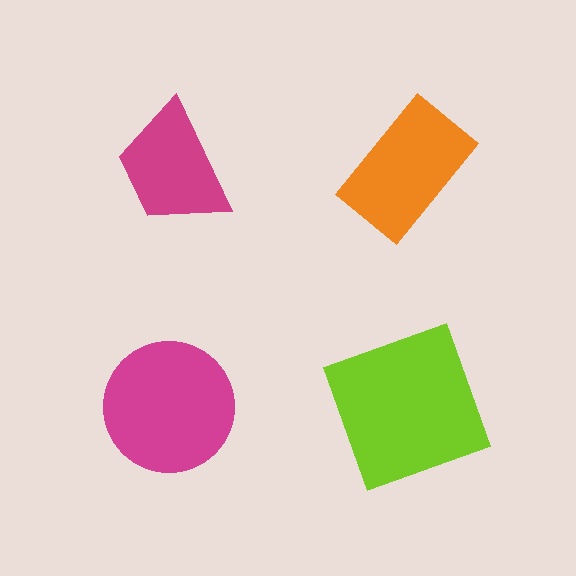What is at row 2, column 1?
A magenta circle.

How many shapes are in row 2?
2 shapes.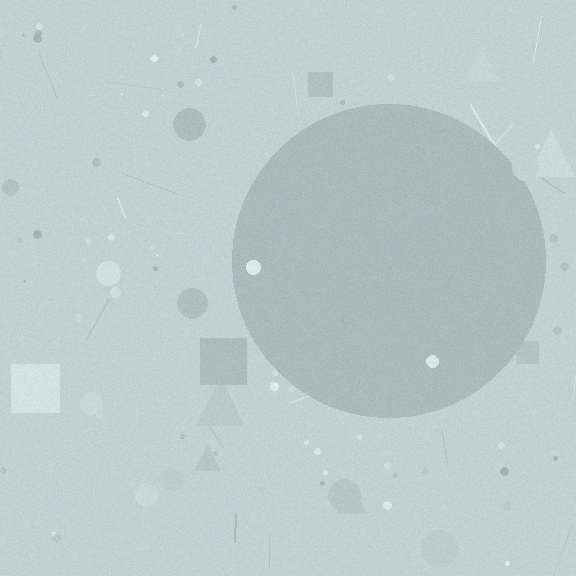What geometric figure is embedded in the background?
A circle is embedded in the background.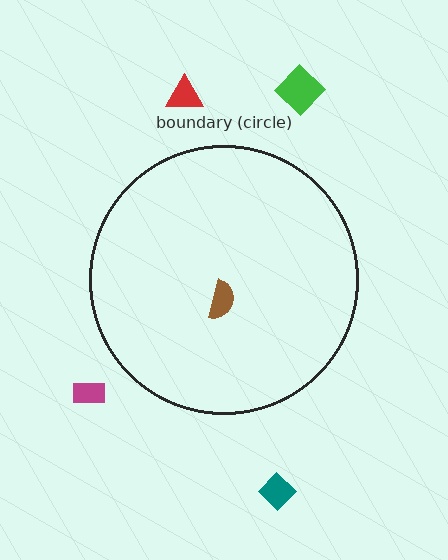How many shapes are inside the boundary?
1 inside, 4 outside.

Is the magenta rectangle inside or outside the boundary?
Outside.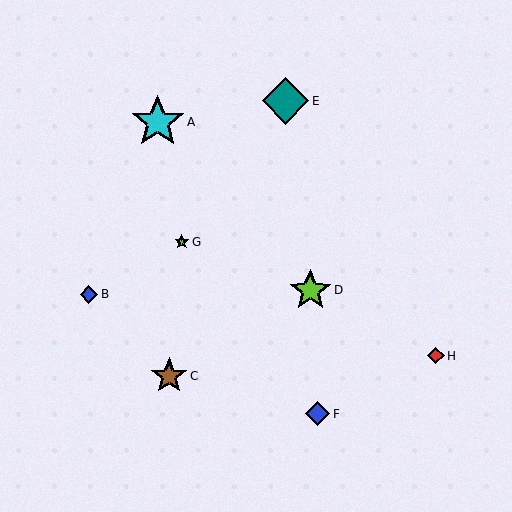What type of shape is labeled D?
Shape D is a lime star.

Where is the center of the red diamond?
The center of the red diamond is at (436, 356).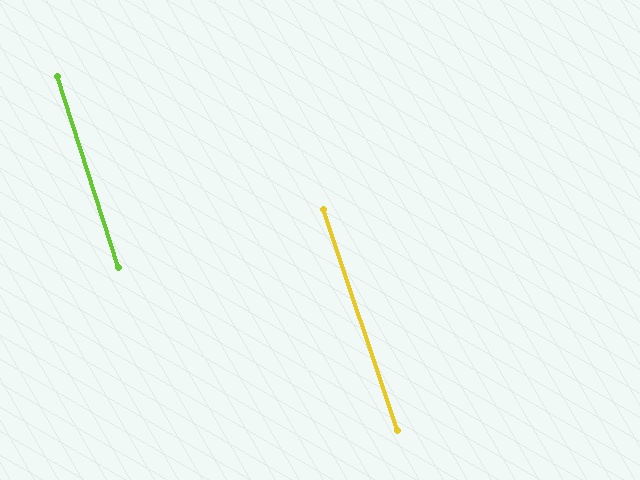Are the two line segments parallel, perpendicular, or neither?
Parallel — their directions differ by only 0.9°.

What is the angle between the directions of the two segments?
Approximately 1 degree.